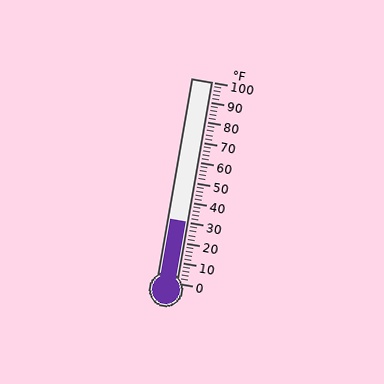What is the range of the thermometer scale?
The thermometer scale ranges from 0°F to 100°F.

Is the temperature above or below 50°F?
The temperature is below 50°F.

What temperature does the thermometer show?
The thermometer shows approximately 30°F.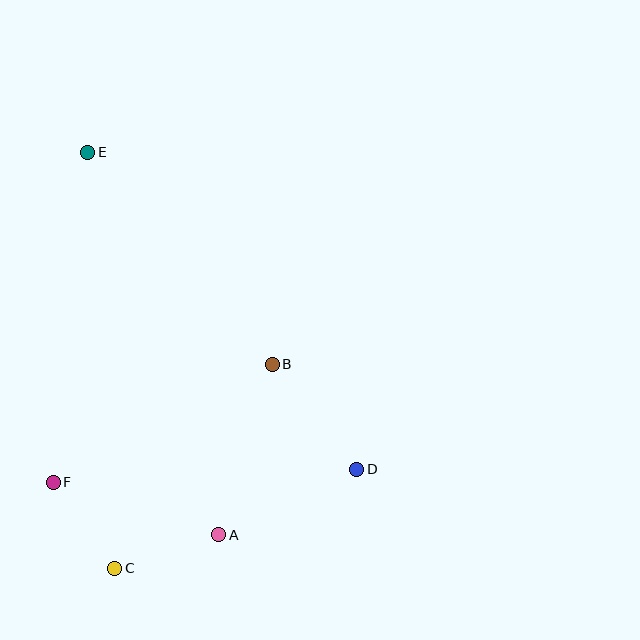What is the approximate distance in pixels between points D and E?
The distance between D and E is approximately 416 pixels.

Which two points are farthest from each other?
Points C and E are farthest from each other.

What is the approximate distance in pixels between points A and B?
The distance between A and B is approximately 179 pixels.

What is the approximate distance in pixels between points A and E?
The distance between A and E is approximately 405 pixels.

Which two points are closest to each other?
Points C and F are closest to each other.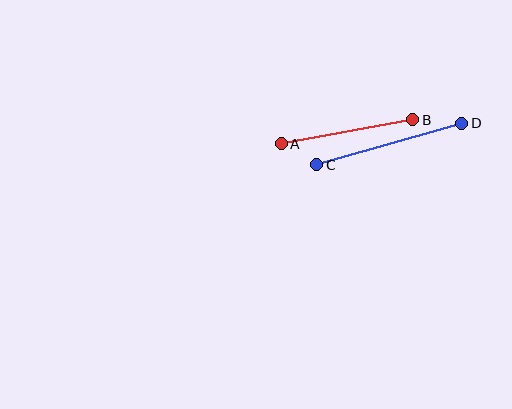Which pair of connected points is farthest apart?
Points C and D are farthest apart.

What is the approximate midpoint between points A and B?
The midpoint is at approximately (347, 132) pixels.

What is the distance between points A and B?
The distance is approximately 134 pixels.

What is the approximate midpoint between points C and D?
The midpoint is at approximately (389, 144) pixels.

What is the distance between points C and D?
The distance is approximately 151 pixels.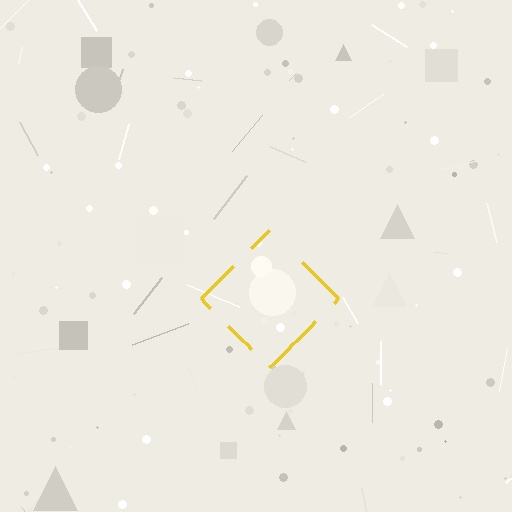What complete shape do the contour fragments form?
The contour fragments form a diamond.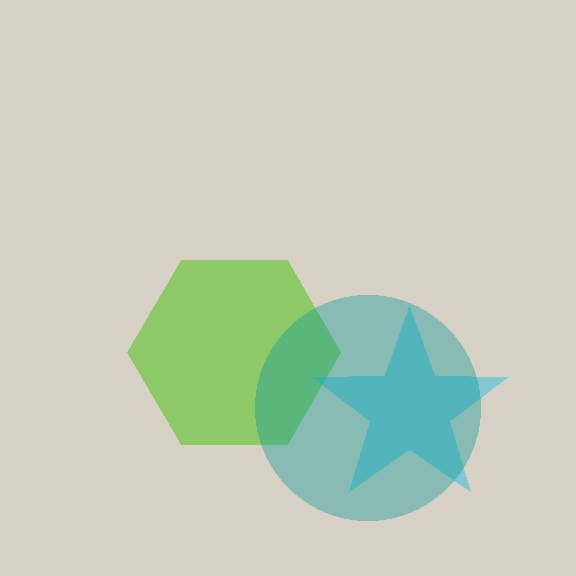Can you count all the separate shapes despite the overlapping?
Yes, there are 3 separate shapes.